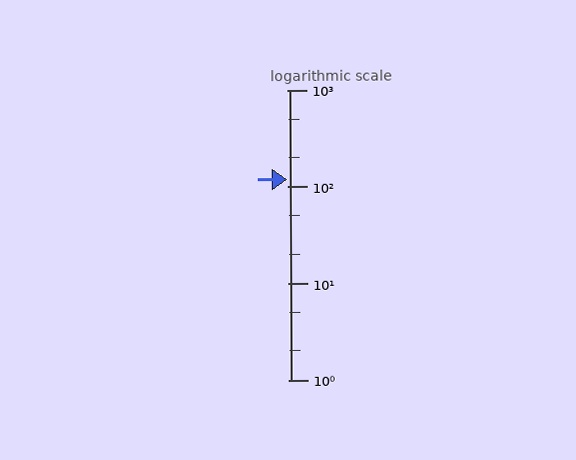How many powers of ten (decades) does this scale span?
The scale spans 3 decades, from 1 to 1000.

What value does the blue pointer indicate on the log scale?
The pointer indicates approximately 120.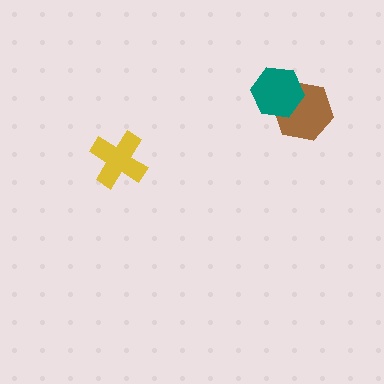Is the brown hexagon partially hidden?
Yes, it is partially covered by another shape.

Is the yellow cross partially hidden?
No, no other shape covers it.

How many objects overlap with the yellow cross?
0 objects overlap with the yellow cross.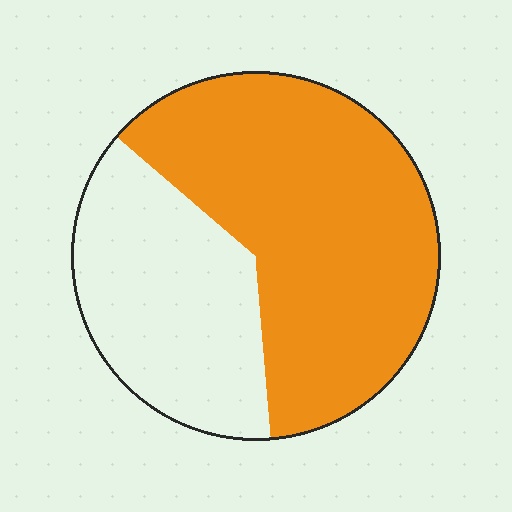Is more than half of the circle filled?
Yes.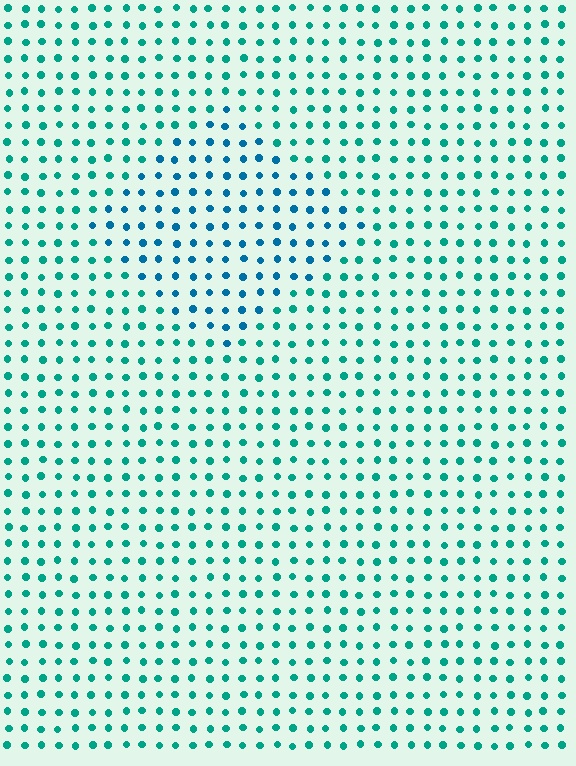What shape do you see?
I see a diamond.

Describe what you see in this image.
The image is filled with small teal elements in a uniform arrangement. A diamond-shaped region is visible where the elements are tinted to a slightly different hue, forming a subtle color boundary.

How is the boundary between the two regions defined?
The boundary is defined purely by a slight shift in hue (about 29 degrees). Spacing, size, and orientation are identical on both sides.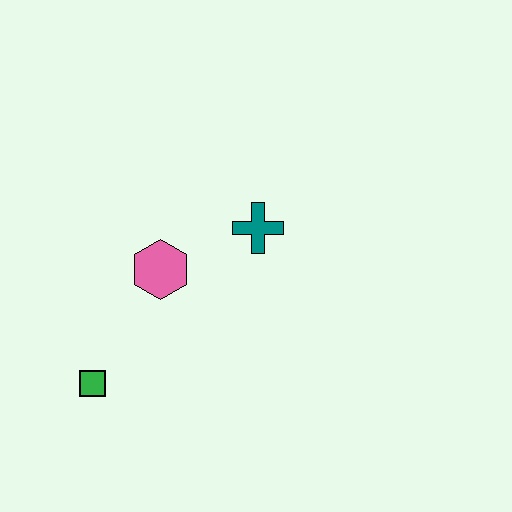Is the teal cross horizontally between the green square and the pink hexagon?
No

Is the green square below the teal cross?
Yes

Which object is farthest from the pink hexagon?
The green square is farthest from the pink hexagon.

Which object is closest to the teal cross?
The pink hexagon is closest to the teal cross.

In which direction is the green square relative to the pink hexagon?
The green square is below the pink hexagon.